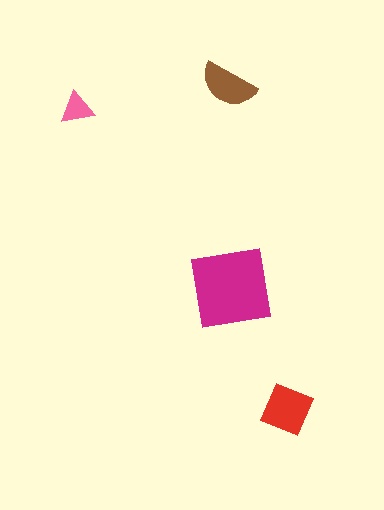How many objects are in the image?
There are 4 objects in the image.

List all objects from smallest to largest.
The pink triangle, the brown semicircle, the red square, the magenta square.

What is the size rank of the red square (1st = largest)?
2nd.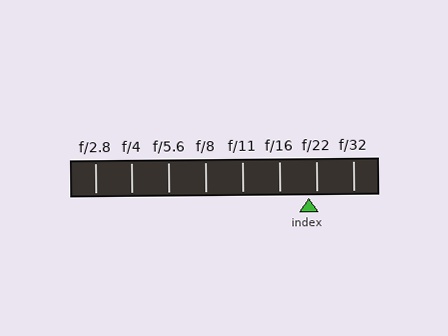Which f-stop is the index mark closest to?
The index mark is closest to f/22.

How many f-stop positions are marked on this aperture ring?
There are 8 f-stop positions marked.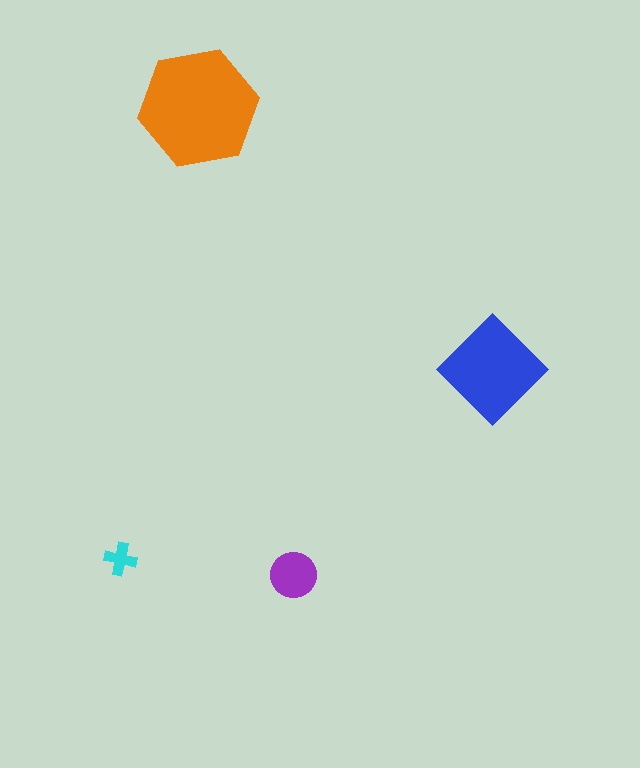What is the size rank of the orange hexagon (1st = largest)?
1st.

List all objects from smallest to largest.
The cyan cross, the purple circle, the blue diamond, the orange hexagon.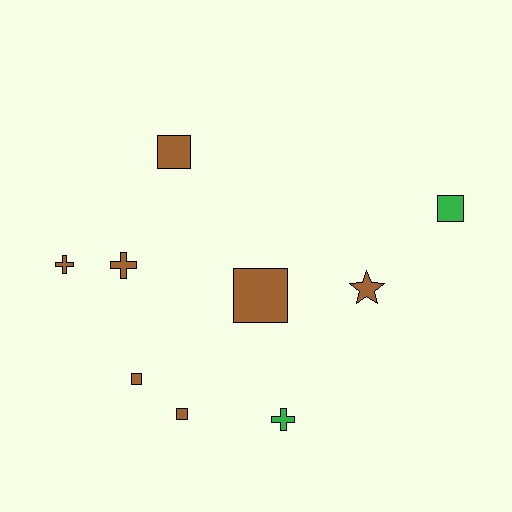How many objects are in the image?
There are 9 objects.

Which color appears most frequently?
Brown, with 7 objects.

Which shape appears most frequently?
Square, with 5 objects.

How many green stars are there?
There are no green stars.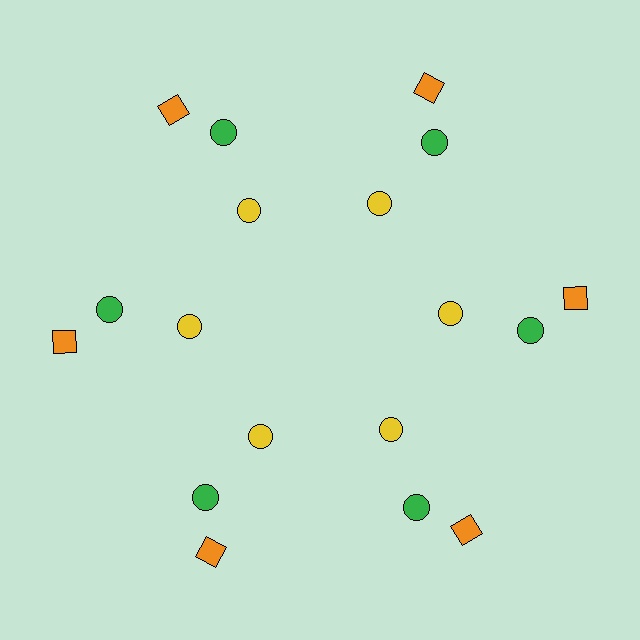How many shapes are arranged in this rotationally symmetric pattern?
There are 18 shapes, arranged in 6 groups of 3.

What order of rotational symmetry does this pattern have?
This pattern has 6-fold rotational symmetry.